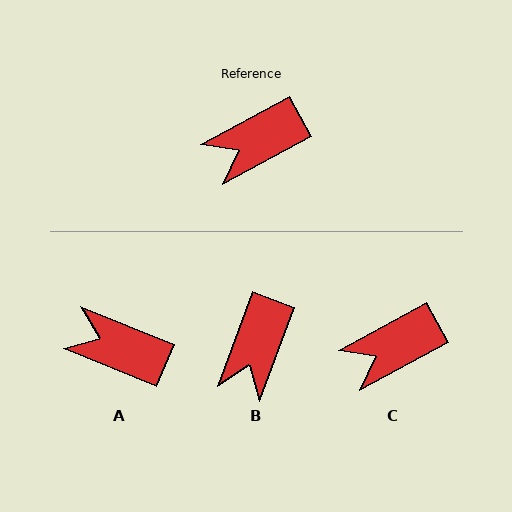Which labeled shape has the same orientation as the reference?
C.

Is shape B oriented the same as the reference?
No, it is off by about 41 degrees.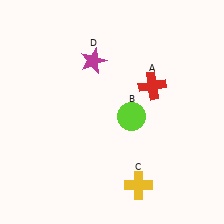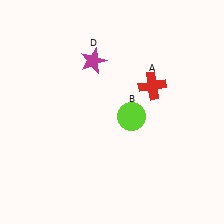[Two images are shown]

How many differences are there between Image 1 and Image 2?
There is 1 difference between the two images.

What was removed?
The yellow cross (C) was removed in Image 2.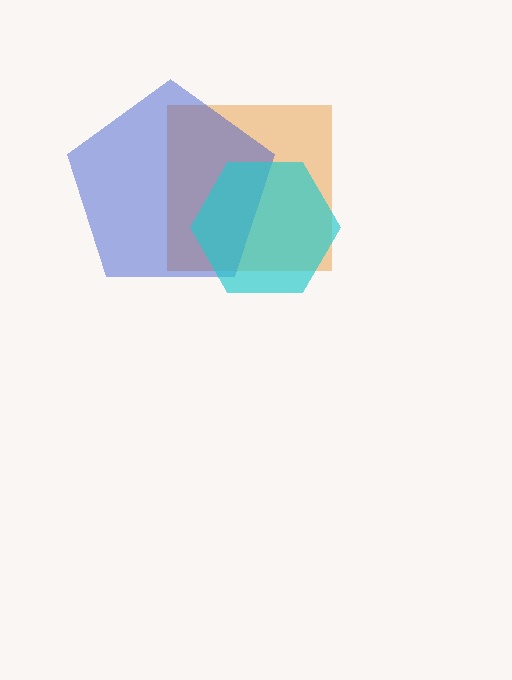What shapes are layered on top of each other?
The layered shapes are: an orange square, a blue pentagon, a cyan hexagon.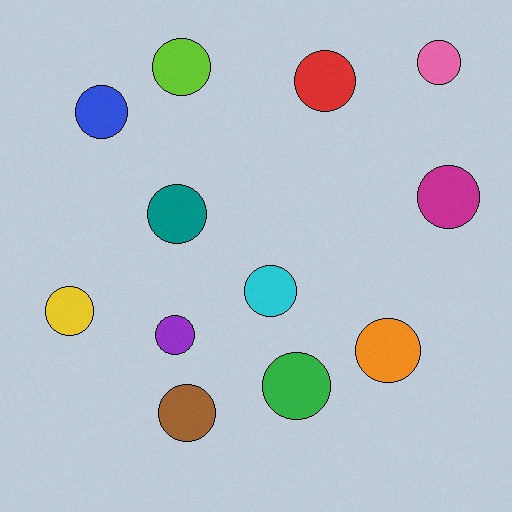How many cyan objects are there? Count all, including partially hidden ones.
There is 1 cyan object.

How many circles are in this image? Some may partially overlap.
There are 12 circles.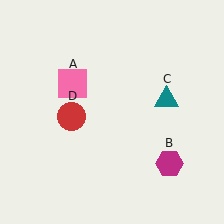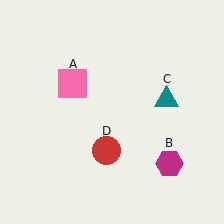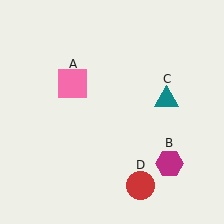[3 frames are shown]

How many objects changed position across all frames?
1 object changed position: red circle (object D).